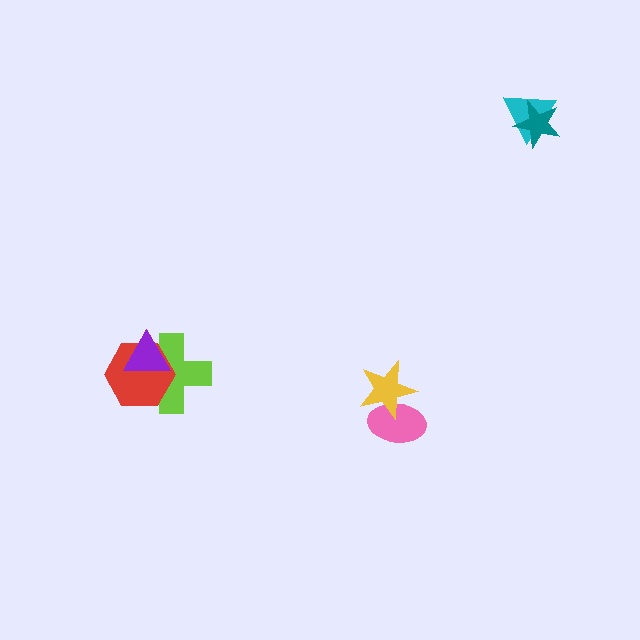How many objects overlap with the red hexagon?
2 objects overlap with the red hexagon.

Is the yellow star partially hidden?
No, no other shape covers it.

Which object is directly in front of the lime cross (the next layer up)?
The red hexagon is directly in front of the lime cross.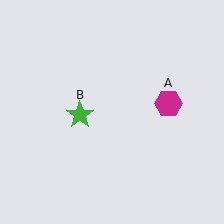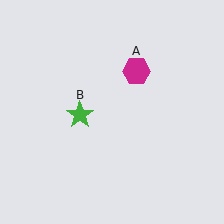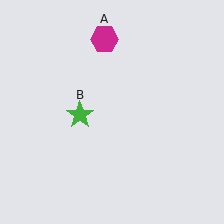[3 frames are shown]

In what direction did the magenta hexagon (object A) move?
The magenta hexagon (object A) moved up and to the left.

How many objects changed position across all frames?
1 object changed position: magenta hexagon (object A).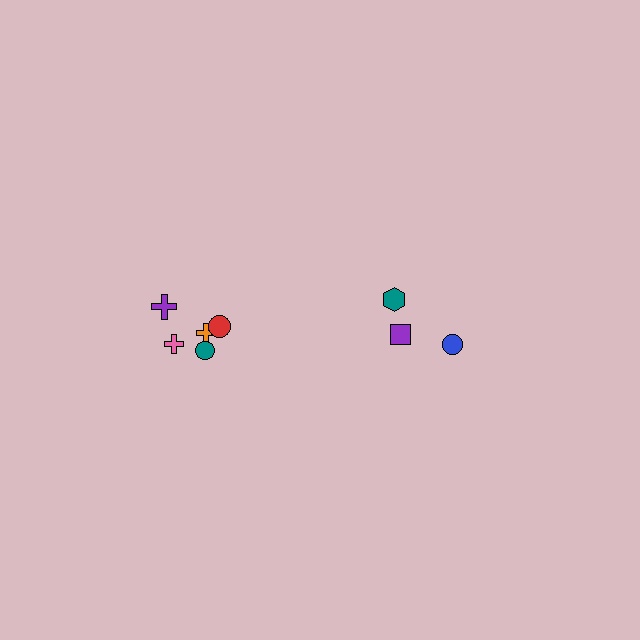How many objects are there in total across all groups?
There are 8 objects.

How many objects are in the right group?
There are 3 objects.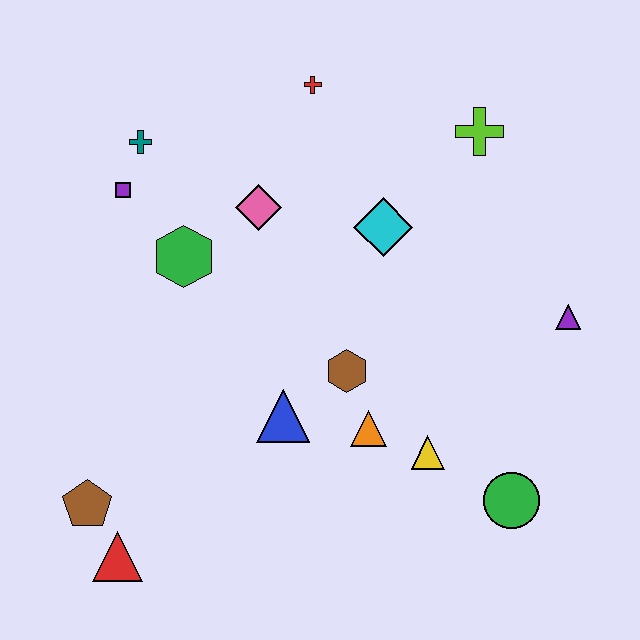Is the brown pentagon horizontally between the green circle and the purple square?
No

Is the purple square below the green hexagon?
No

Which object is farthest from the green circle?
The teal cross is farthest from the green circle.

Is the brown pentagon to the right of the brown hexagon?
No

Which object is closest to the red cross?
The pink diamond is closest to the red cross.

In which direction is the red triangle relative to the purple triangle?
The red triangle is to the left of the purple triangle.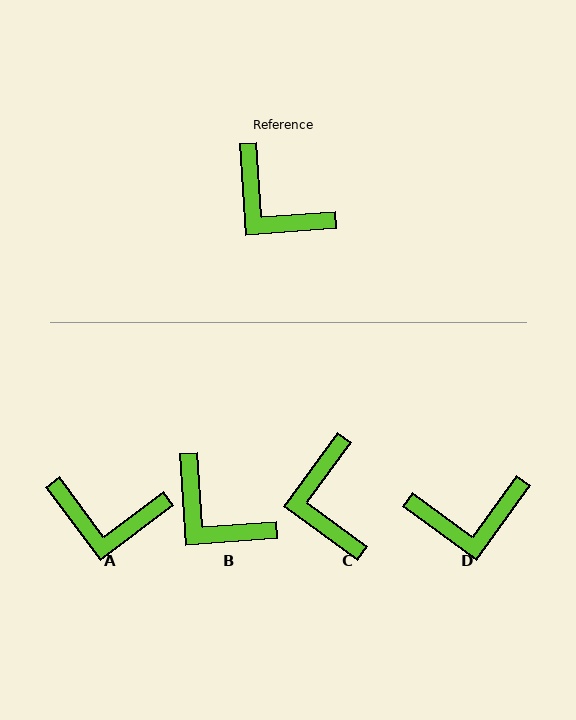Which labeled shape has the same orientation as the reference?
B.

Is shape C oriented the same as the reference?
No, it is off by about 40 degrees.